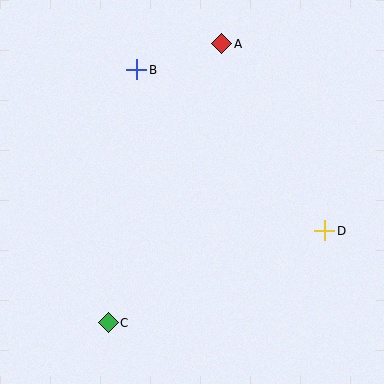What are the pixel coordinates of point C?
Point C is at (108, 323).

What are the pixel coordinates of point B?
Point B is at (137, 70).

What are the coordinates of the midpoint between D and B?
The midpoint between D and B is at (231, 150).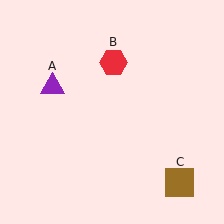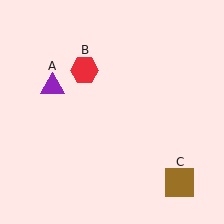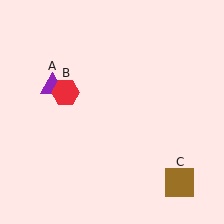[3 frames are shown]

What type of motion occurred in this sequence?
The red hexagon (object B) rotated counterclockwise around the center of the scene.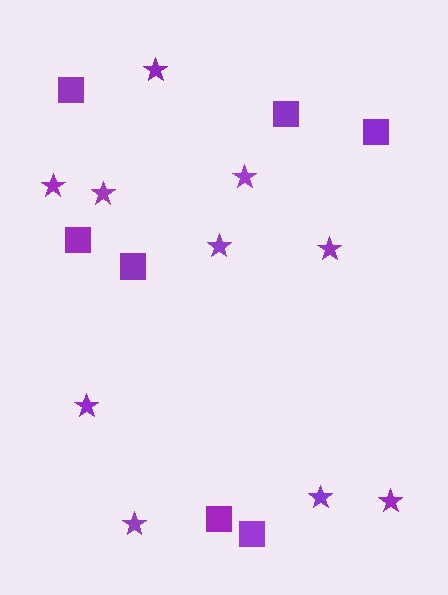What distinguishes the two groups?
There are 2 groups: one group of squares (7) and one group of stars (10).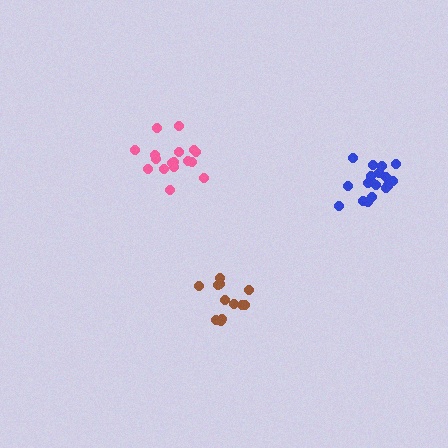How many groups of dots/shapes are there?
There are 3 groups.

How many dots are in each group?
Group 1: 12 dots, Group 2: 17 dots, Group 3: 18 dots (47 total).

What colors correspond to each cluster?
The clusters are colored: brown, pink, blue.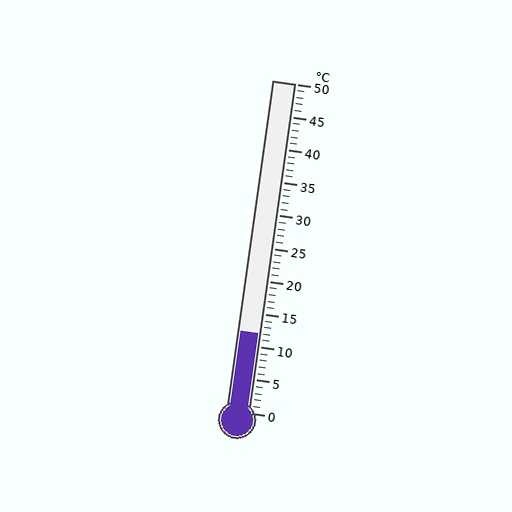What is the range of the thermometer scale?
The thermometer scale ranges from 0°C to 50°C.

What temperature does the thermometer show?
The thermometer shows approximately 12°C.